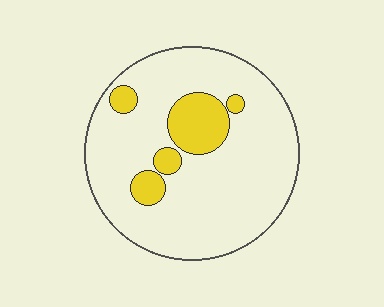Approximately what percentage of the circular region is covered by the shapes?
Approximately 15%.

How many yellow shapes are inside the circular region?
5.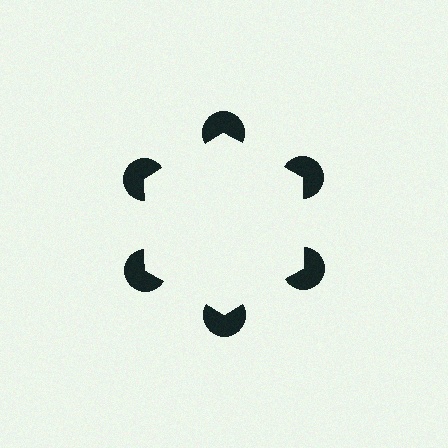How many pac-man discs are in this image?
There are 6 — one at each vertex of the illusory hexagon.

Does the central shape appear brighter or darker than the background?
It typically appears slightly brighter than the background, even though no actual brightness change is drawn.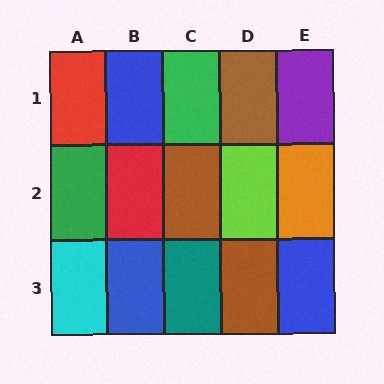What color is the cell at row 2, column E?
Orange.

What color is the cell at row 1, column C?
Green.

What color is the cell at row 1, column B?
Blue.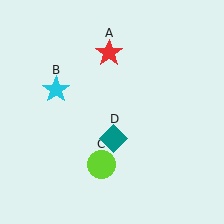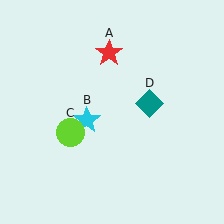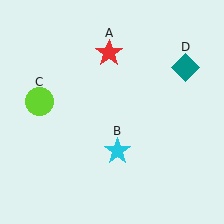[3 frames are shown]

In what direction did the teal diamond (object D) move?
The teal diamond (object D) moved up and to the right.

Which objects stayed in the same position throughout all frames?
Red star (object A) remained stationary.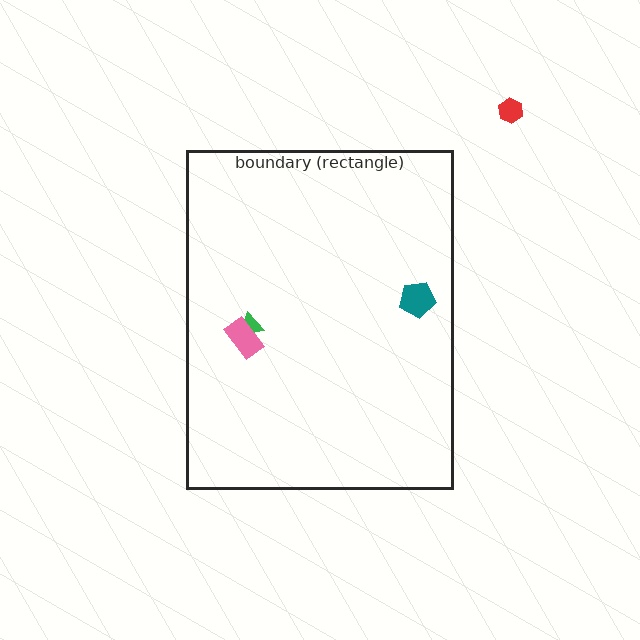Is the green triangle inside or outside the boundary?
Inside.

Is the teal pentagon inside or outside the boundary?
Inside.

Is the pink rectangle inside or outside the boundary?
Inside.